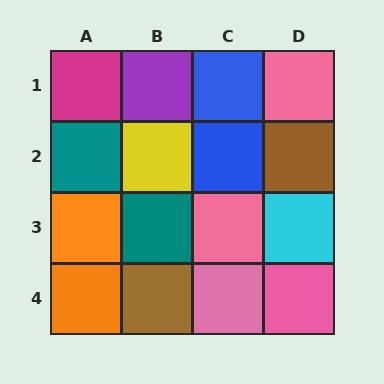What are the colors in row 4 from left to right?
Orange, brown, pink, pink.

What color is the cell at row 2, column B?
Yellow.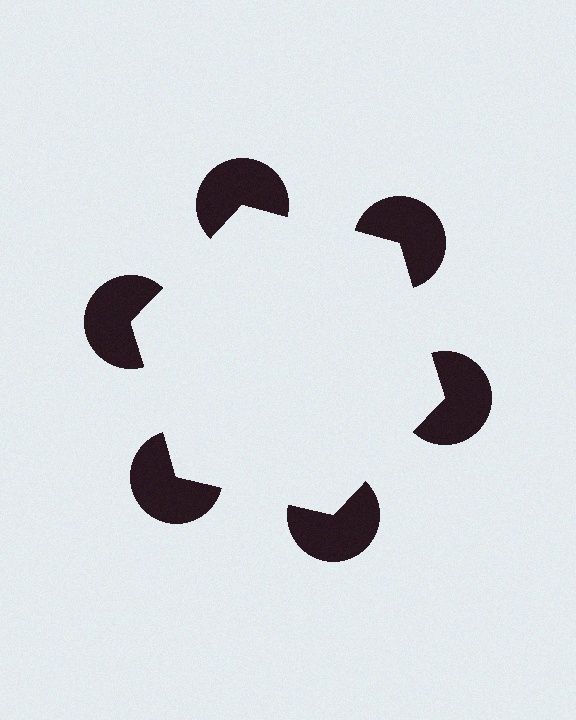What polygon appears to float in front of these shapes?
An illusory hexagon — its edges are inferred from the aligned wedge cuts in the pac-man discs, not physically drawn.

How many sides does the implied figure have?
6 sides.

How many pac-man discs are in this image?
There are 6 — one at each vertex of the illusory hexagon.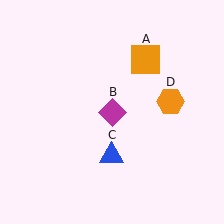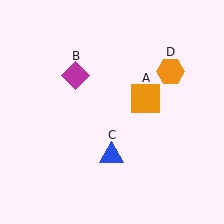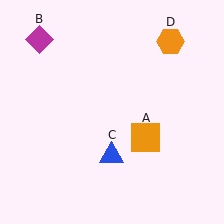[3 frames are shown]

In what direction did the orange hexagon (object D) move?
The orange hexagon (object D) moved up.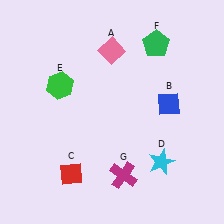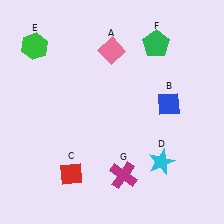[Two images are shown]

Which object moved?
The green hexagon (E) moved up.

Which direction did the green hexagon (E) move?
The green hexagon (E) moved up.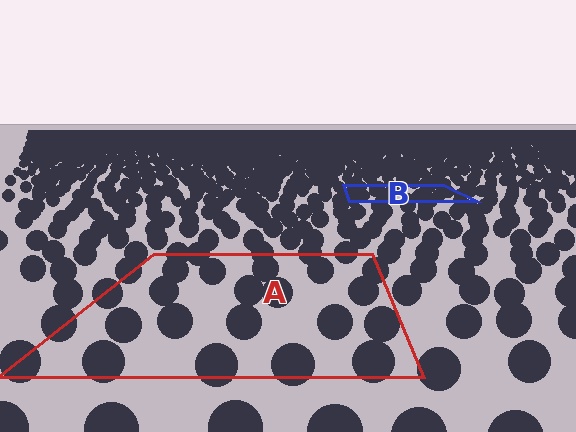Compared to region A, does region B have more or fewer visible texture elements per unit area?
Region B has more texture elements per unit area — they are packed more densely because it is farther away.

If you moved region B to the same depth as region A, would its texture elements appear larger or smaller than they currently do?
They would appear larger. At a closer depth, the same texture elements are projected at a bigger on-screen size.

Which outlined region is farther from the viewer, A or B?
Region B is farther from the viewer — the texture elements inside it appear smaller and more densely packed.